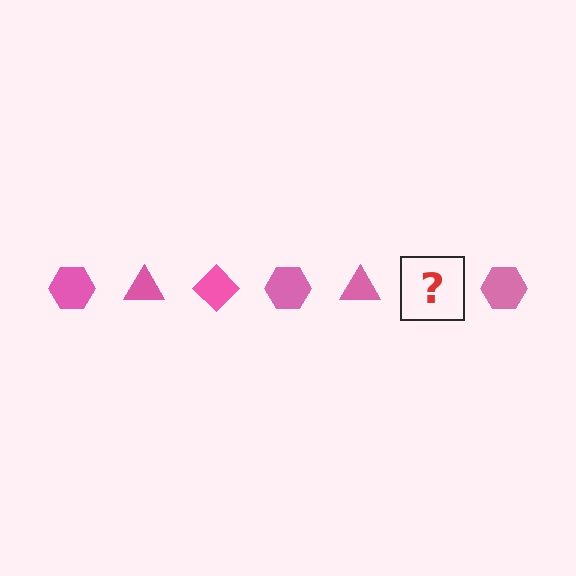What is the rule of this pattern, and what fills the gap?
The rule is that the pattern cycles through hexagon, triangle, diamond shapes in pink. The gap should be filled with a pink diamond.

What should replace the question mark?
The question mark should be replaced with a pink diamond.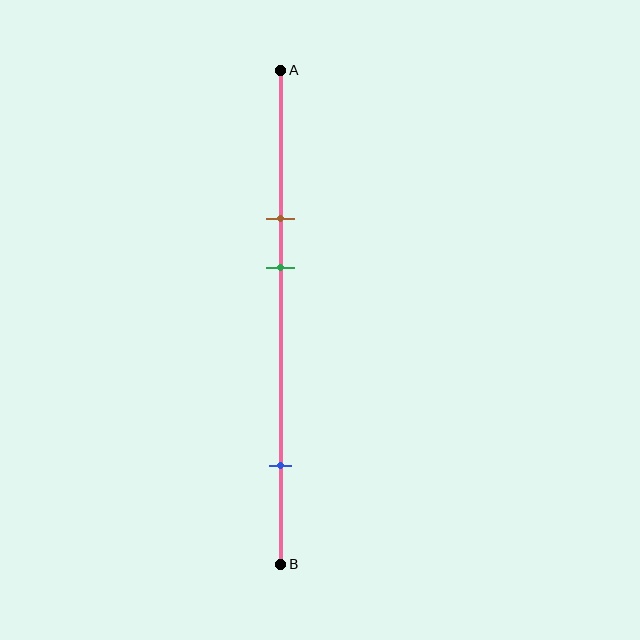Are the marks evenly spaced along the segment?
No, the marks are not evenly spaced.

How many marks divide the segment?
There are 3 marks dividing the segment.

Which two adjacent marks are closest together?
The brown and green marks are the closest adjacent pair.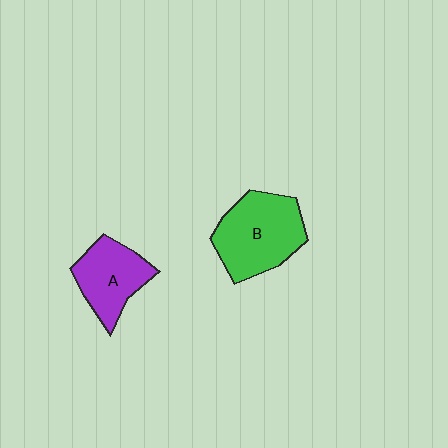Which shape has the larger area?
Shape B (green).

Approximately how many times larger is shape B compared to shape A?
Approximately 1.3 times.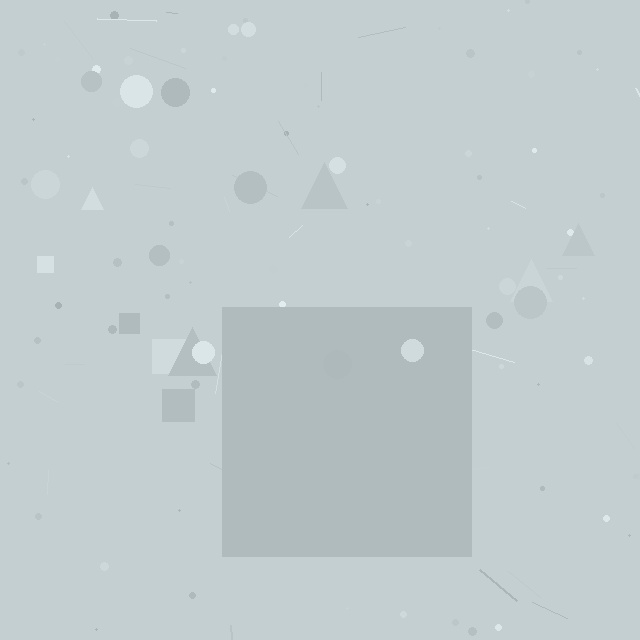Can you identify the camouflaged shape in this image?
The camouflaged shape is a square.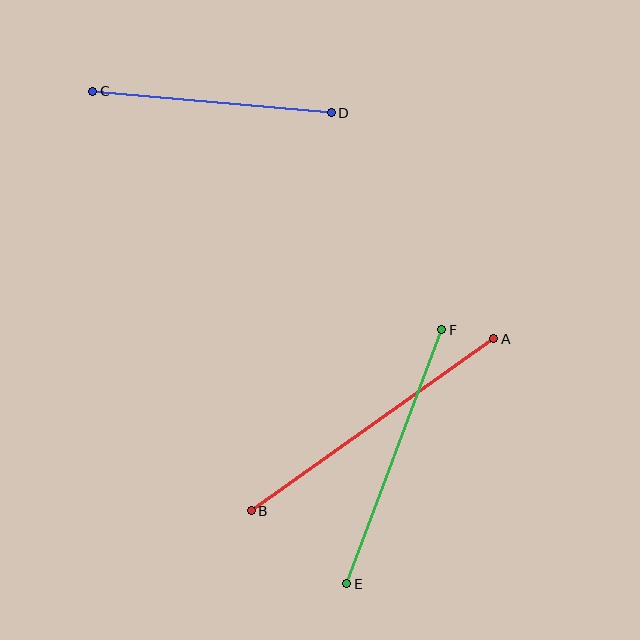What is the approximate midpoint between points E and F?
The midpoint is at approximately (394, 457) pixels.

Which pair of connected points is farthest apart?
Points A and B are farthest apart.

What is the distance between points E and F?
The distance is approximately 271 pixels.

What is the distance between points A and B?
The distance is approximately 297 pixels.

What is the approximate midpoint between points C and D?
The midpoint is at approximately (212, 102) pixels.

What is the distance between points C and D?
The distance is approximately 240 pixels.